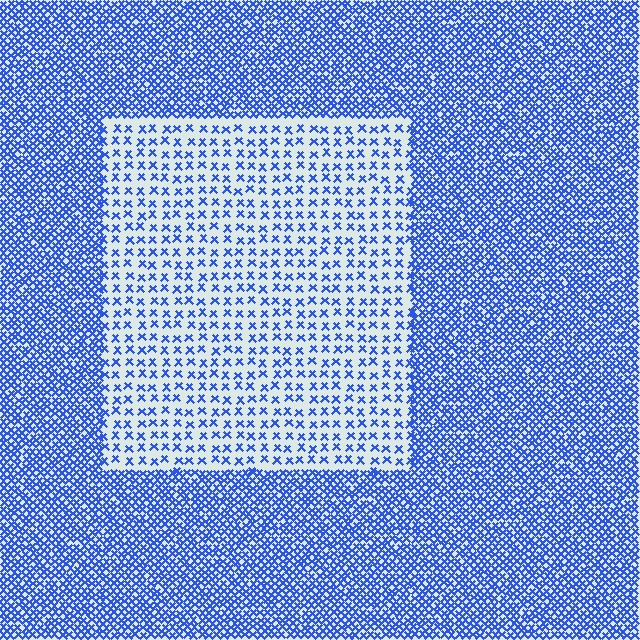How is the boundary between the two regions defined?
The boundary is defined by a change in element density (approximately 2.8x ratio). All elements are the same color, size, and shape.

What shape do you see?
I see a rectangle.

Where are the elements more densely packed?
The elements are more densely packed outside the rectangle boundary.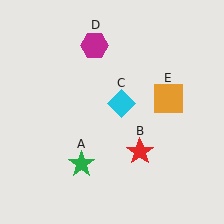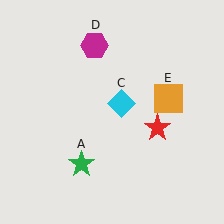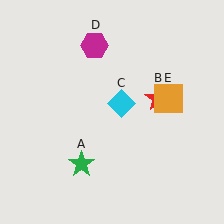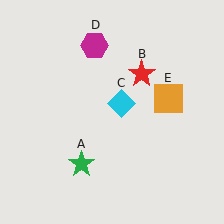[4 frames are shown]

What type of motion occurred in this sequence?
The red star (object B) rotated counterclockwise around the center of the scene.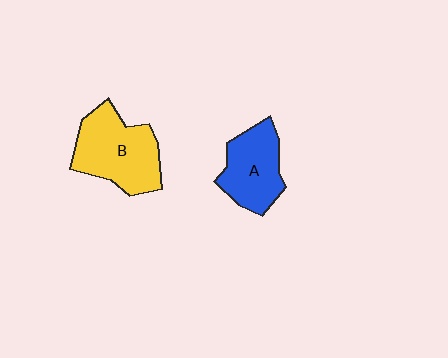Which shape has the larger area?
Shape B (yellow).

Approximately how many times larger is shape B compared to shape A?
Approximately 1.3 times.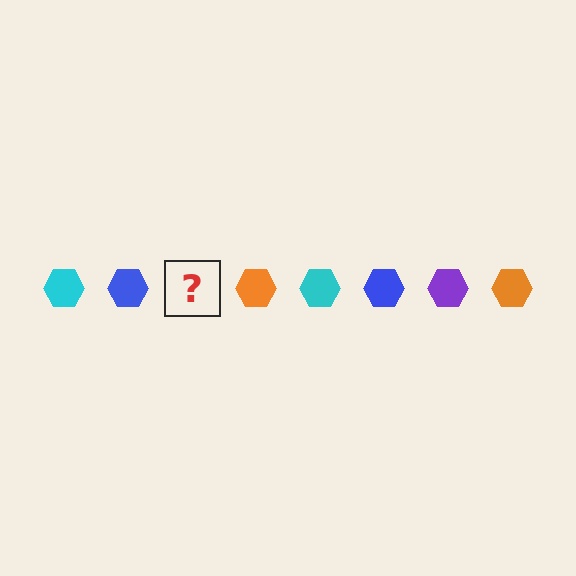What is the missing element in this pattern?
The missing element is a purple hexagon.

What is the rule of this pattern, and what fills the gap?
The rule is that the pattern cycles through cyan, blue, purple, orange hexagons. The gap should be filled with a purple hexagon.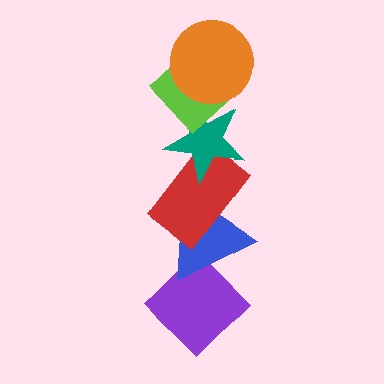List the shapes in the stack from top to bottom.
From top to bottom: the orange circle, the lime diamond, the teal star, the red rectangle, the blue triangle, the purple diamond.